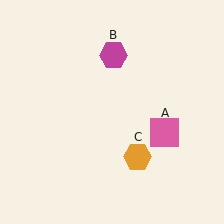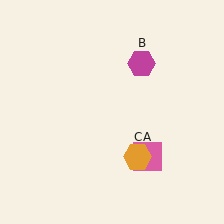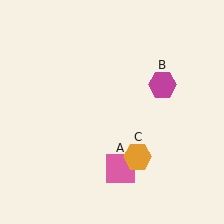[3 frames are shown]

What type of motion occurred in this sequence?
The pink square (object A), magenta hexagon (object B) rotated clockwise around the center of the scene.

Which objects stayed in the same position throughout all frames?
Orange hexagon (object C) remained stationary.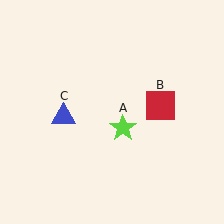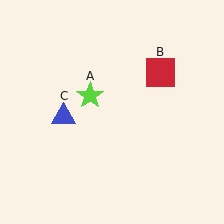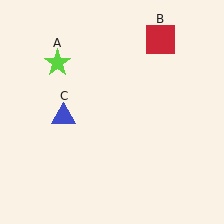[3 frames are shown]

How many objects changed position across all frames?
2 objects changed position: lime star (object A), red square (object B).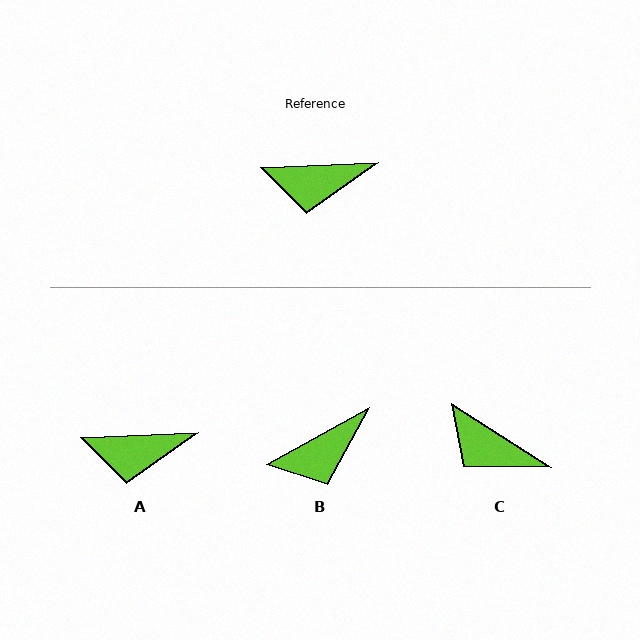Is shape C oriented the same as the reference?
No, it is off by about 35 degrees.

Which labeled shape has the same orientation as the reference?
A.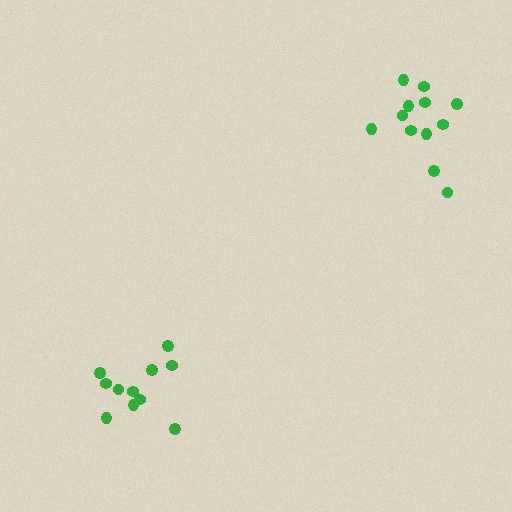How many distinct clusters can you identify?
There are 2 distinct clusters.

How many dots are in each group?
Group 1: 11 dots, Group 2: 12 dots (23 total).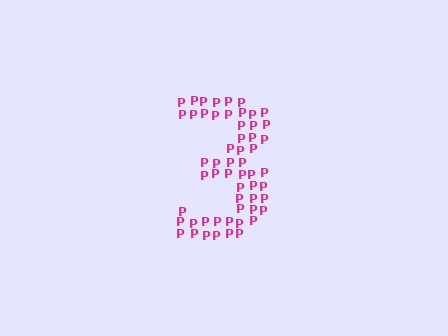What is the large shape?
The large shape is the digit 3.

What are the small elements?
The small elements are letter P's.